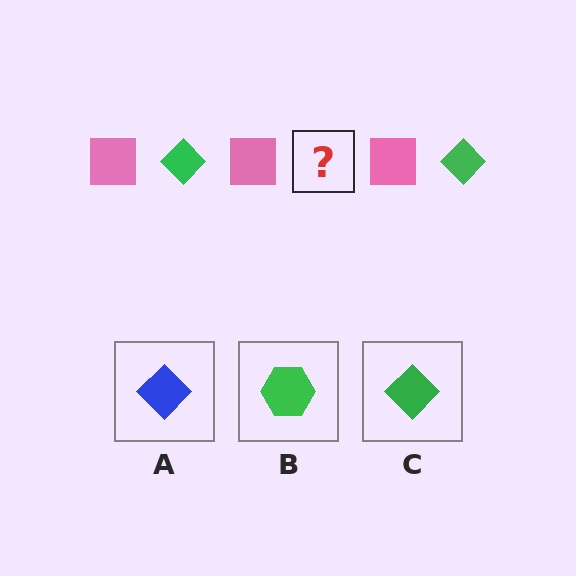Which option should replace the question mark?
Option C.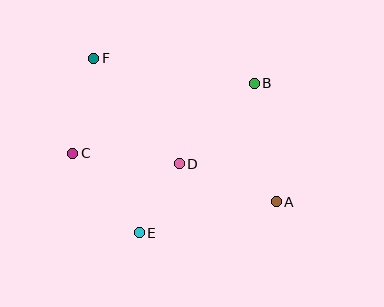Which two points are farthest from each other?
Points A and F are farthest from each other.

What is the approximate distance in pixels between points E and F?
The distance between E and F is approximately 180 pixels.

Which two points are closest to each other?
Points D and E are closest to each other.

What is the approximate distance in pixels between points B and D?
The distance between B and D is approximately 110 pixels.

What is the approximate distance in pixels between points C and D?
The distance between C and D is approximately 107 pixels.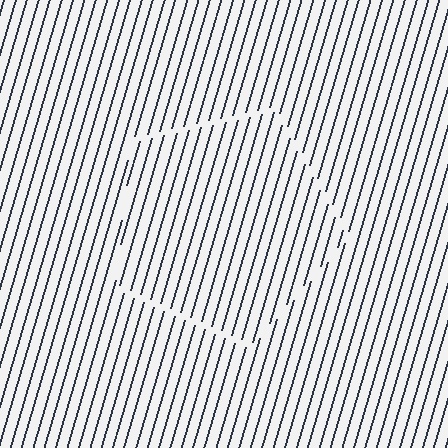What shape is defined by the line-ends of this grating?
An illusory pentagon. The interior of the shape contains the same grating, shifted by half a period — the contour is defined by the phase discontinuity where line-ends from the inner and outer gratings abut.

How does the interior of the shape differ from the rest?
The interior of the shape contains the same grating, shifted by half a period — the contour is defined by the phase discontinuity where line-ends from the inner and outer gratings abut.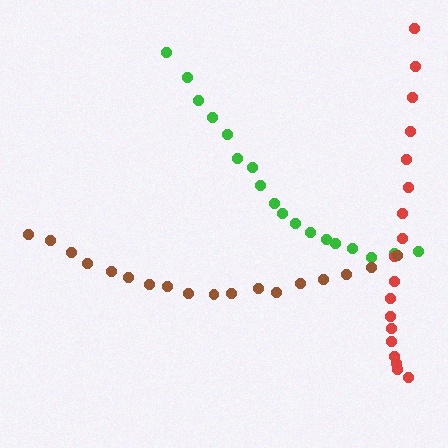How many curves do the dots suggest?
There are 3 distinct paths.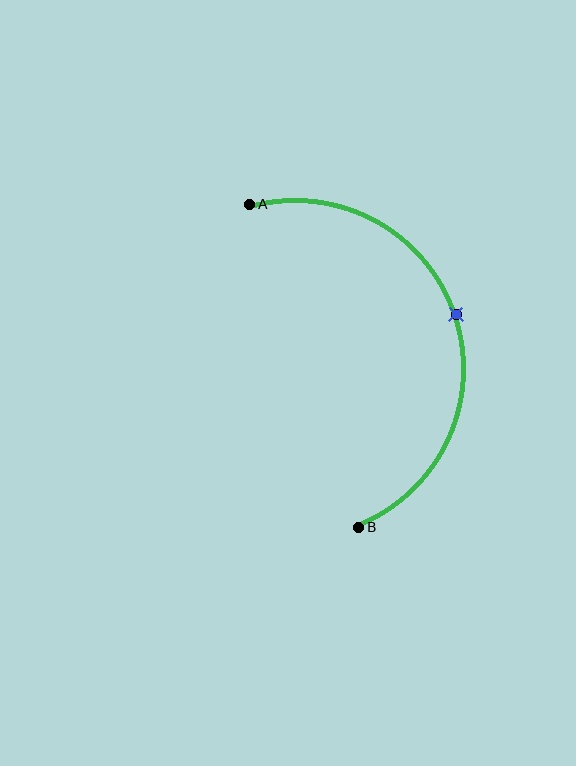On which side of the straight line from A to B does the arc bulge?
The arc bulges to the right of the straight line connecting A and B.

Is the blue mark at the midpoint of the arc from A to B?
Yes. The blue mark lies on the arc at equal arc-length from both A and B — it is the arc midpoint.